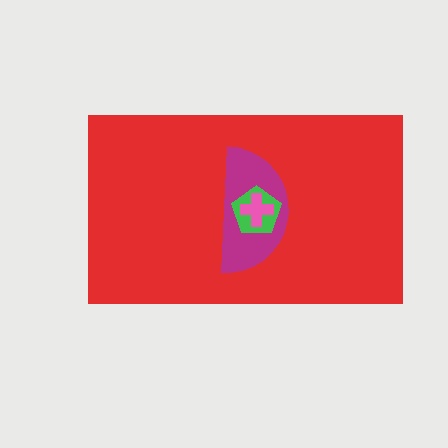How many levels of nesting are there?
4.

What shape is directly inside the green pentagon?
The pink cross.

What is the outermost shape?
The red rectangle.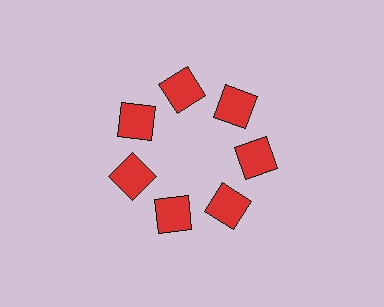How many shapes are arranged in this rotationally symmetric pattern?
There are 7 shapes, arranged in 7 groups of 1.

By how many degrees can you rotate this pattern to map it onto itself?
The pattern maps onto itself every 51 degrees of rotation.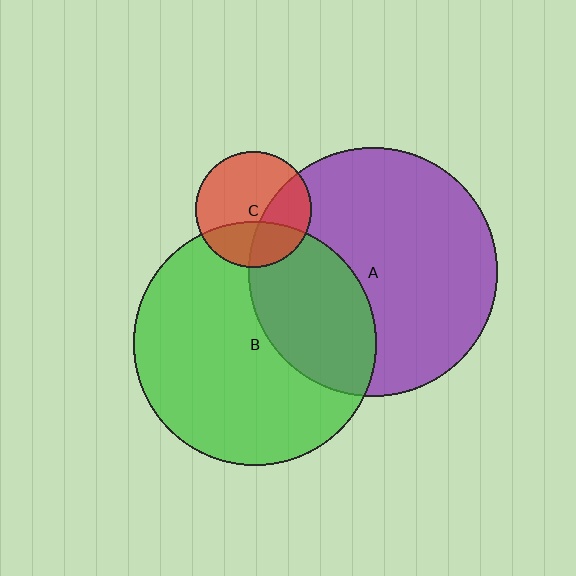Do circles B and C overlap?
Yes.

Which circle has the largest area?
Circle A (purple).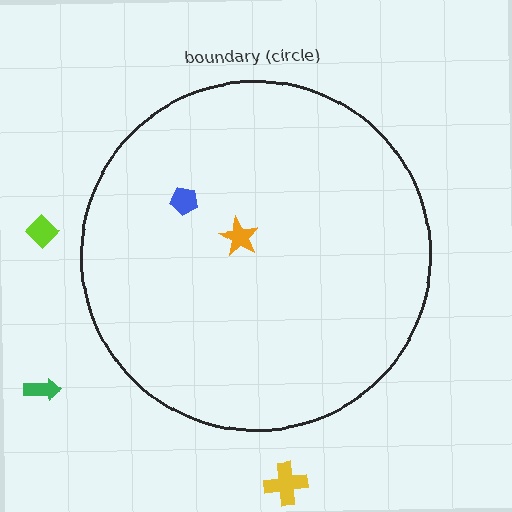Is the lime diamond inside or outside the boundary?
Outside.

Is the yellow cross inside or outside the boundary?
Outside.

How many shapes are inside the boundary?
2 inside, 3 outside.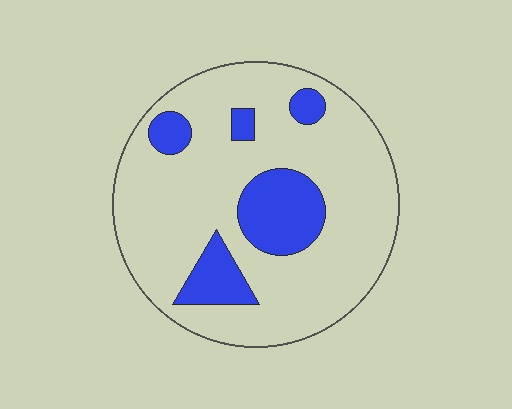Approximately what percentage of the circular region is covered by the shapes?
Approximately 20%.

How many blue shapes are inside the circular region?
5.